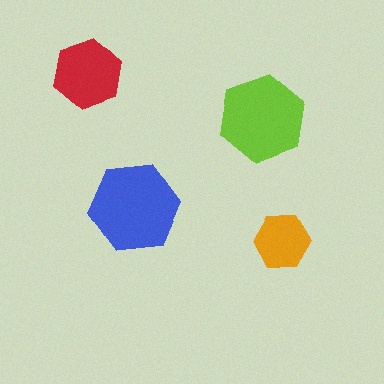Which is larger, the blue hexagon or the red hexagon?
The blue one.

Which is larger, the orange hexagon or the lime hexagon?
The lime one.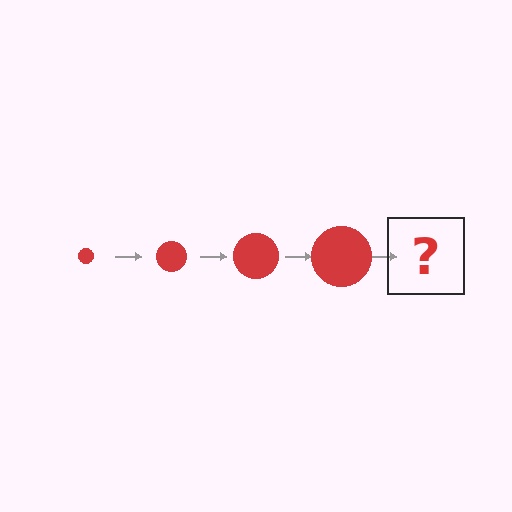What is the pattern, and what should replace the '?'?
The pattern is that the circle gets progressively larger each step. The '?' should be a red circle, larger than the previous one.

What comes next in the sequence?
The next element should be a red circle, larger than the previous one.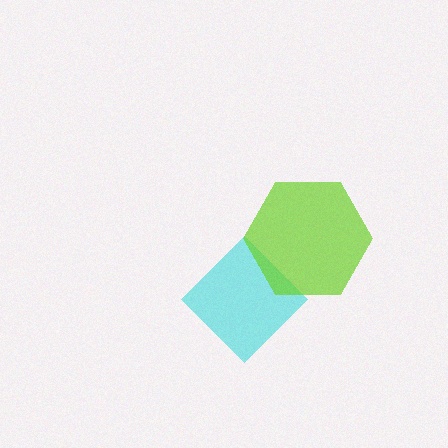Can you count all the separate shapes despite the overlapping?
Yes, there are 2 separate shapes.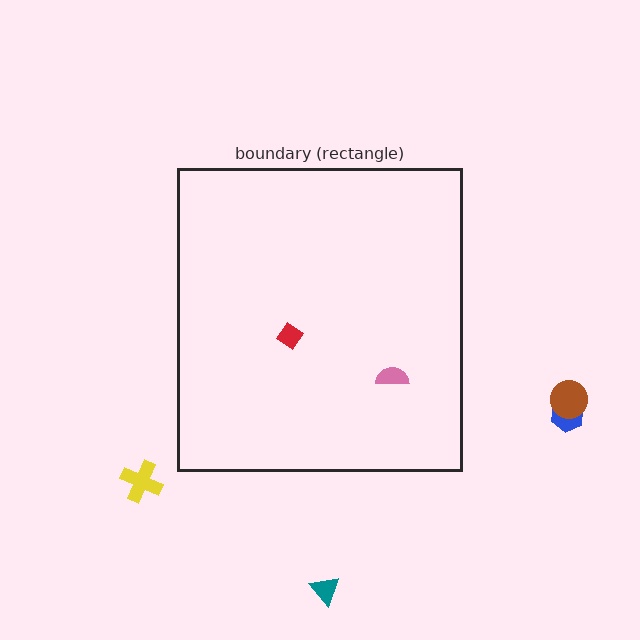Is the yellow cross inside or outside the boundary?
Outside.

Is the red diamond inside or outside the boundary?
Inside.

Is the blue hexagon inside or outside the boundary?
Outside.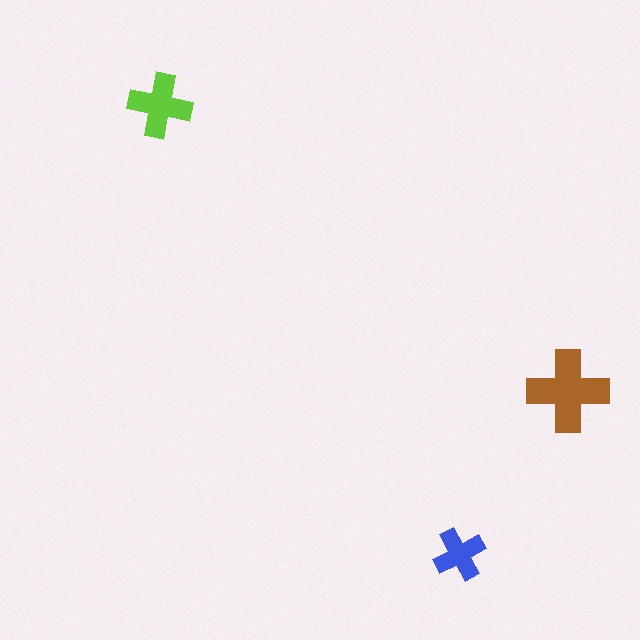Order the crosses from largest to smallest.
the brown one, the lime one, the blue one.